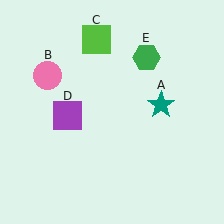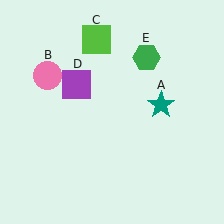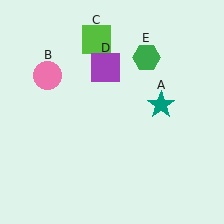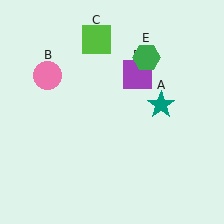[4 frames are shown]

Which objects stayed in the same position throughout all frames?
Teal star (object A) and pink circle (object B) and lime square (object C) and green hexagon (object E) remained stationary.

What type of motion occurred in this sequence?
The purple square (object D) rotated clockwise around the center of the scene.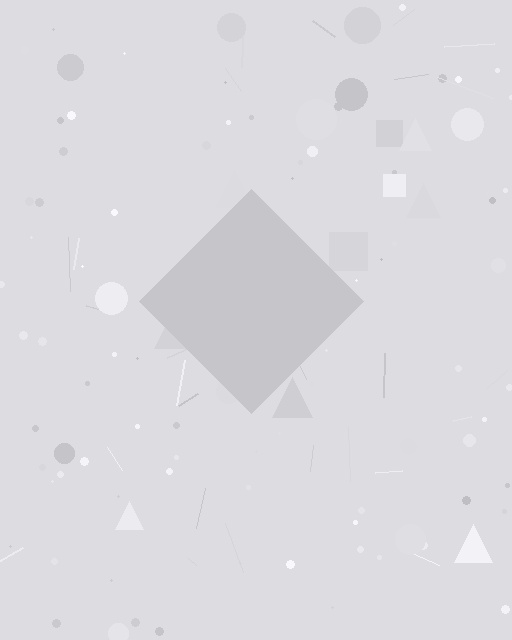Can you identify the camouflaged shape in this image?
The camouflaged shape is a diamond.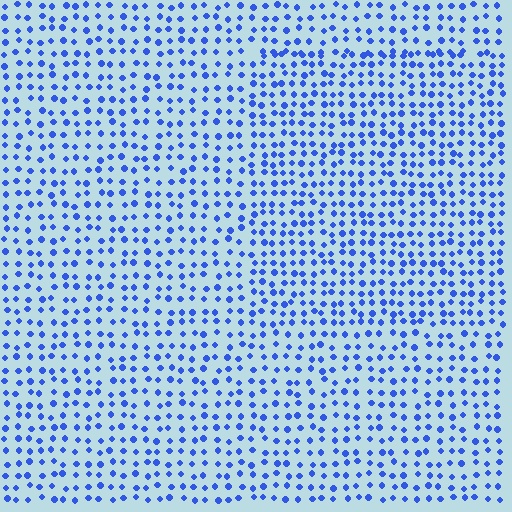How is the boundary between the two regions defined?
The boundary is defined by a change in element density (approximately 1.4x ratio). All elements are the same color, size, and shape.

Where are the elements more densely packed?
The elements are more densely packed inside the rectangle boundary.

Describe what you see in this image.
The image contains small blue elements arranged at two different densities. A rectangle-shaped region is visible where the elements are more densely packed than the surrounding area.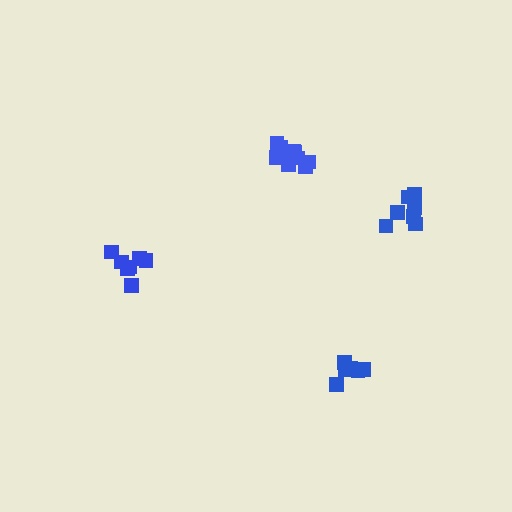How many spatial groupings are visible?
There are 4 spatial groupings.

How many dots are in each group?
Group 1: 7 dots, Group 2: 7 dots, Group 3: 11 dots, Group 4: 7 dots (32 total).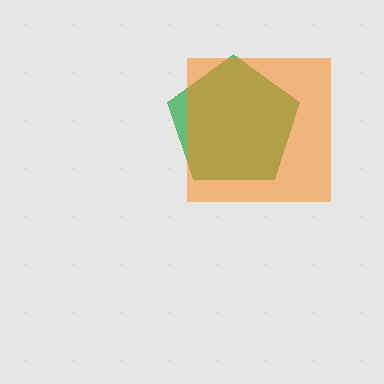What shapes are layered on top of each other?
The layered shapes are: a green pentagon, an orange square.